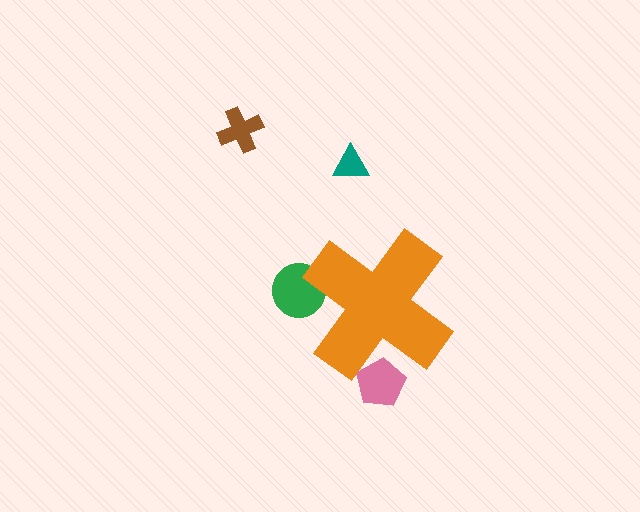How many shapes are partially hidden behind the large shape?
2 shapes are partially hidden.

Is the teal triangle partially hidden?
No, the teal triangle is fully visible.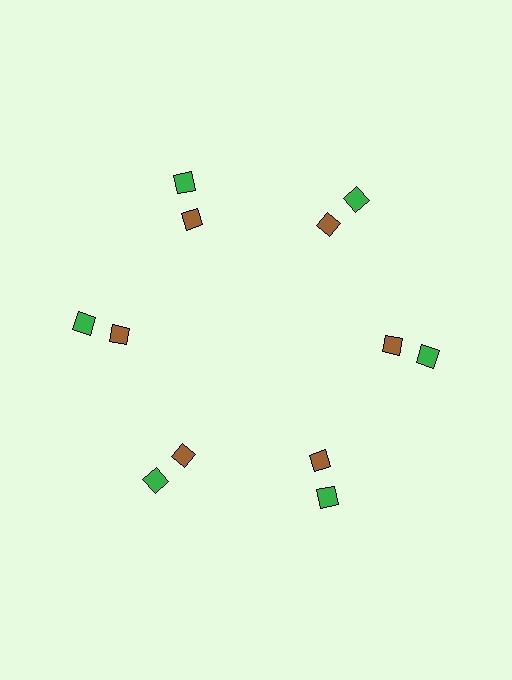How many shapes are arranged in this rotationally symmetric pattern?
There are 12 shapes, arranged in 6 groups of 2.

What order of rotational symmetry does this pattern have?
This pattern has 6-fold rotational symmetry.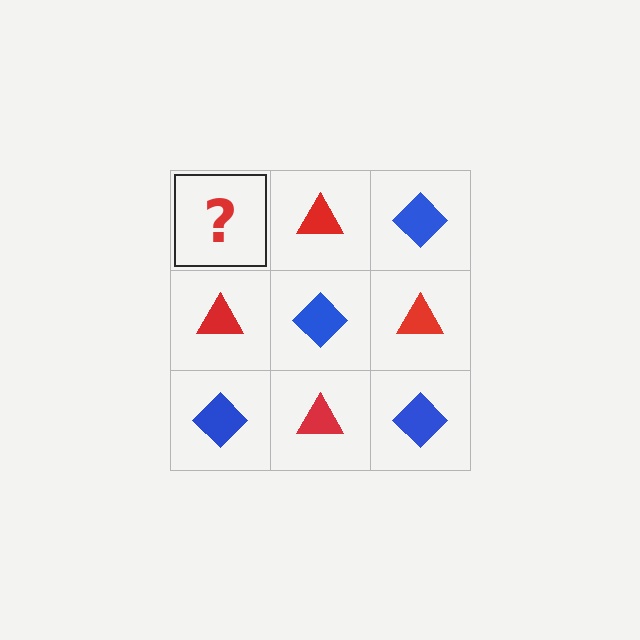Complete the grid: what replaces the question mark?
The question mark should be replaced with a blue diamond.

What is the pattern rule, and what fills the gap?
The rule is that it alternates blue diamond and red triangle in a checkerboard pattern. The gap should be filled with a blue diamond.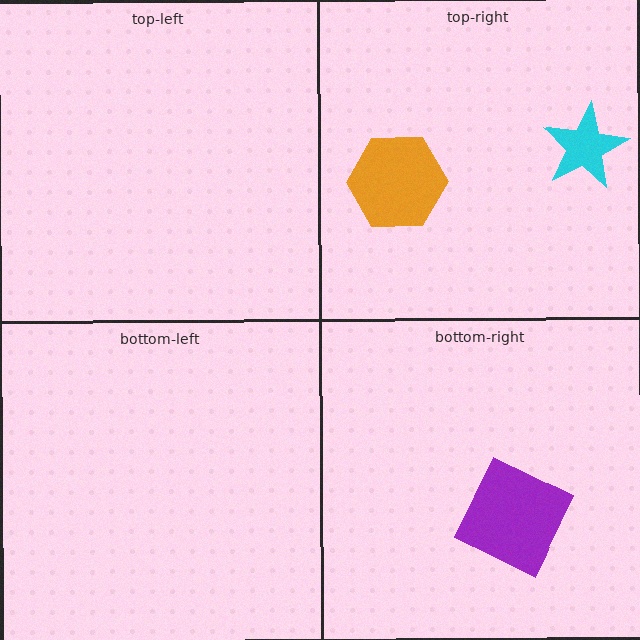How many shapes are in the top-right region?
2.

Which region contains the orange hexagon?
The top-right region.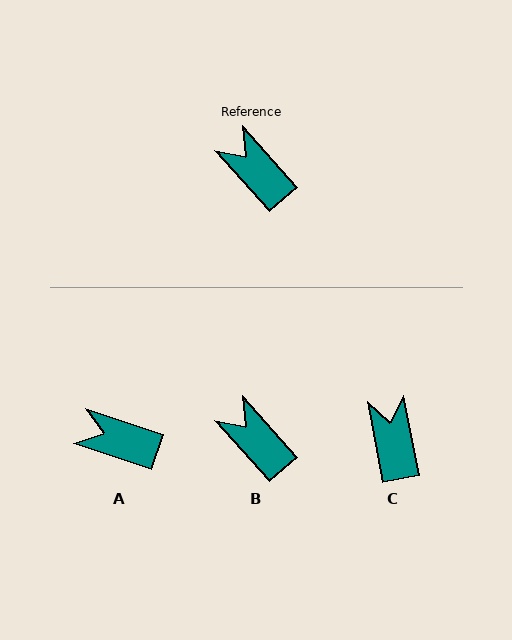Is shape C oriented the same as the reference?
No, it is off by about 31 degrees.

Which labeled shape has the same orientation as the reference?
B.